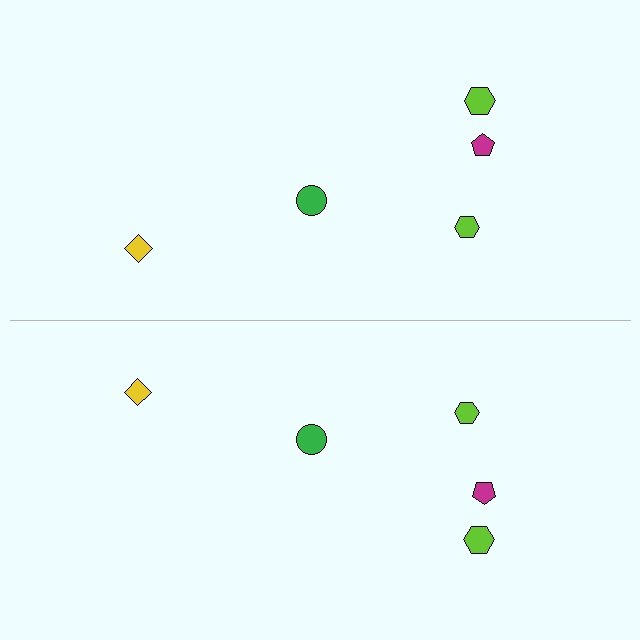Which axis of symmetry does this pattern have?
The pattern has a horizontal axis of symmetry running through the center of the image.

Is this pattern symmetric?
Yes, this pattern has bilateral (reflection) symmetry.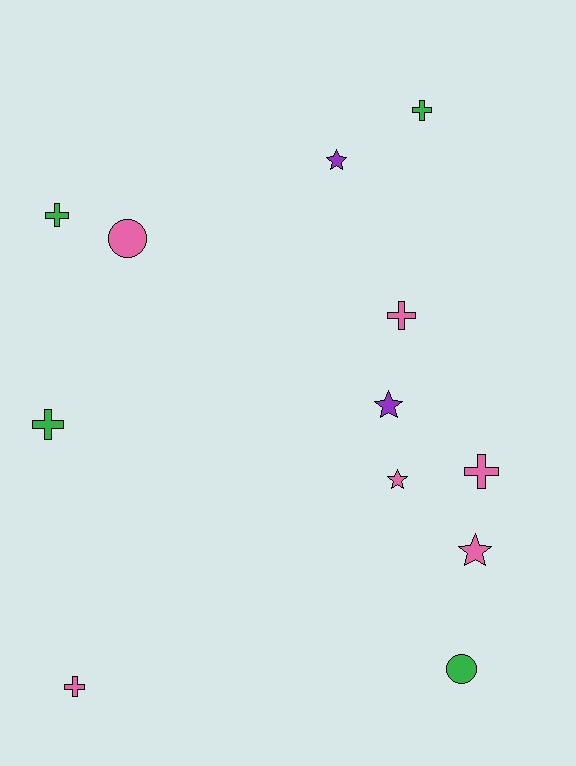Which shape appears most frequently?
Cross, with 6 objects.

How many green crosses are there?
There are 3 green crosses.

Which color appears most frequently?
Pink, with 6 objects.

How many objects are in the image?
There are 12 objects.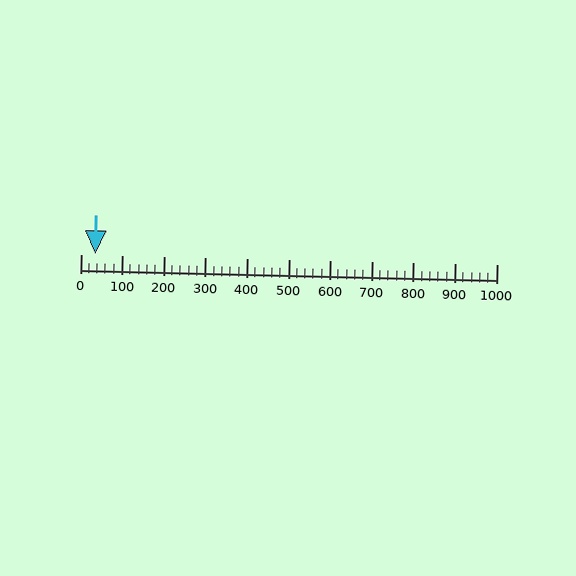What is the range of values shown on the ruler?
The ruler shows values from 0 to 1000.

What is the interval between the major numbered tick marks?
The major tick marks are spaced 100 units apart.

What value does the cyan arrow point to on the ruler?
The cyan arrow points to approximately 34.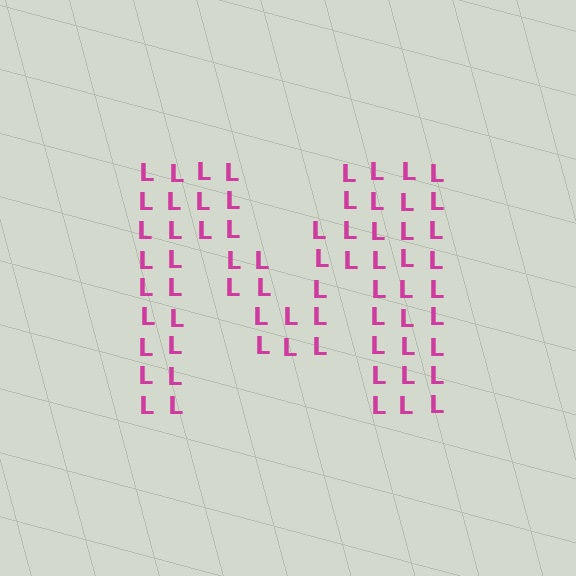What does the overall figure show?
The overall figure shows the letter M.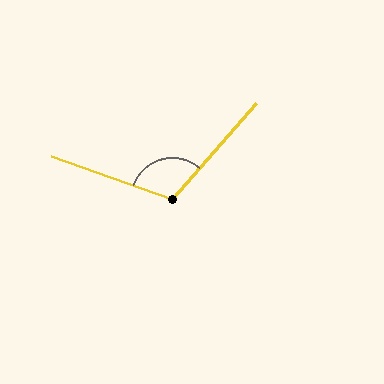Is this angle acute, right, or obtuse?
It is obtuse.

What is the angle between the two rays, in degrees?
Approximately 112 degrees.